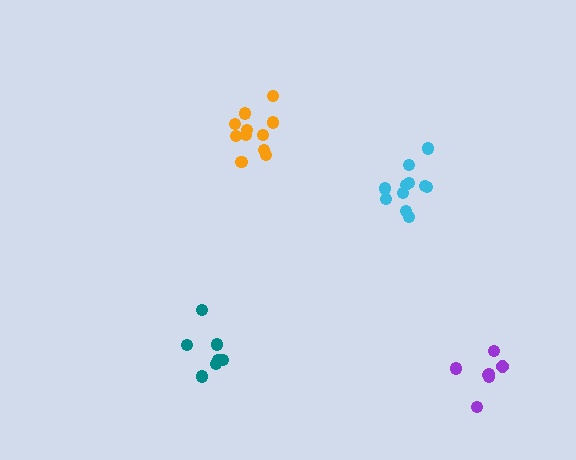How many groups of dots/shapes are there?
There are 4 groups.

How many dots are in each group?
Group 1: 11 dots, Group 2: 7 dots, Group 3: 11 dots, Group 4: 7 dots (36 total).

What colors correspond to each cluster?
The clusters are colored: cyan, purple, orange, teal.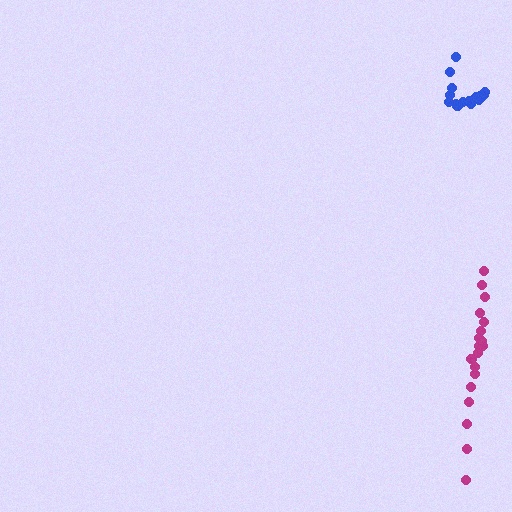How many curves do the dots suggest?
There are 2 distinct paths.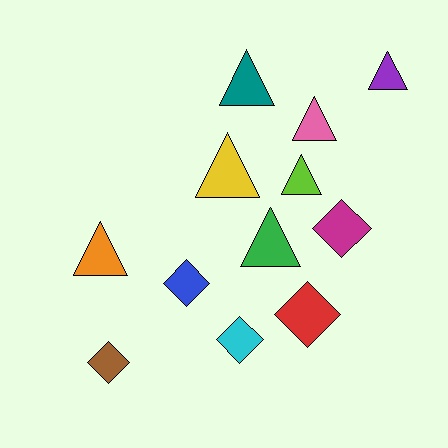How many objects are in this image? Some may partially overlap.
There are 12 objects.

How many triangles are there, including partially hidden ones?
There are 7 triangles.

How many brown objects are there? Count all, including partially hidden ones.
There is 1 brown object.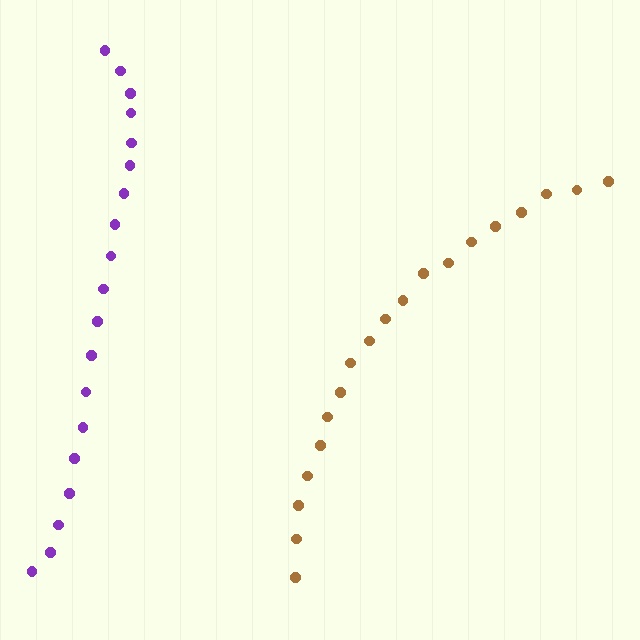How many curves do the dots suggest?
There are 2 distinct paths.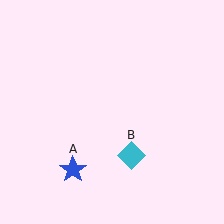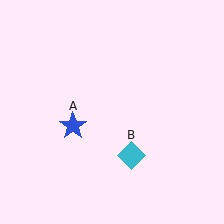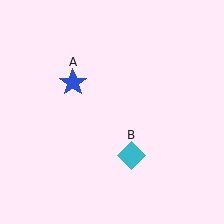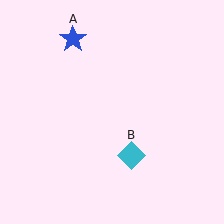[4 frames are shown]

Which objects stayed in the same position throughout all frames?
Cyan diamond (object B) remained stationary.